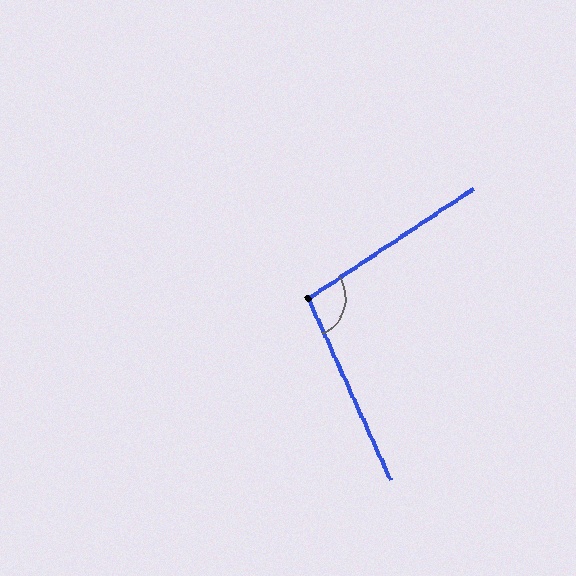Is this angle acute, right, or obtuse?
It is obtuse.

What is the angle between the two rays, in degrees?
Approximately 99 degrees.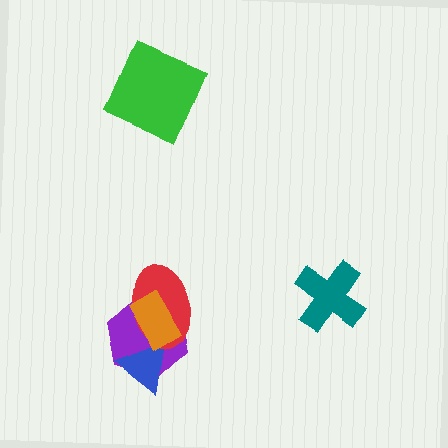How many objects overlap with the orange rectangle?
3 objects overlap with the orange rectangle.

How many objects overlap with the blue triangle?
3 objects overlap with the blue triangle.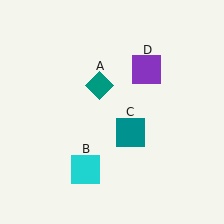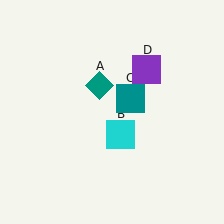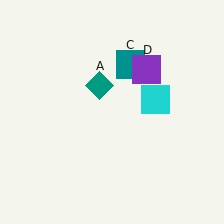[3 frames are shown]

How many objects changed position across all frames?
2 objects changed position: cyan square (object B), teal square (object C).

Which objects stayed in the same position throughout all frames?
Teal diamond (object A) and purple square (object D) remained stationary.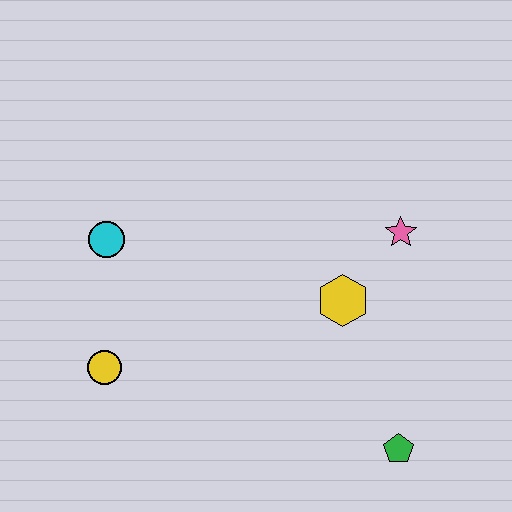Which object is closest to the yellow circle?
The cyan circle is closest to the yellow circle.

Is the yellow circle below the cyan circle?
Yes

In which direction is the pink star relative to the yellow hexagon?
The pink star is above the yellow hexagon.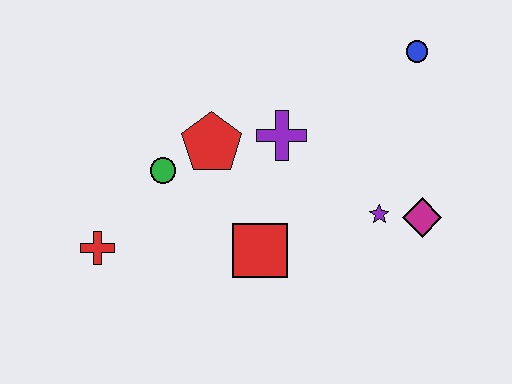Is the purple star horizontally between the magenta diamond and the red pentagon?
Yes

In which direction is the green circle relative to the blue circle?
The green circle is to the left of the blue circle.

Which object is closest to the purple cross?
The red pentagon is closest to the purple cross.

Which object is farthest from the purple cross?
The red cross is farthest from the purple cross.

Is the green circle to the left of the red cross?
No